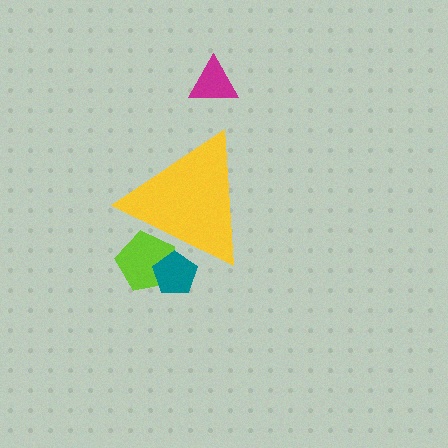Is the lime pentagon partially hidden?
Yes, the lime pentagon is partially hidden behind the yellow triangle.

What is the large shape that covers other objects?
A yellow triangle.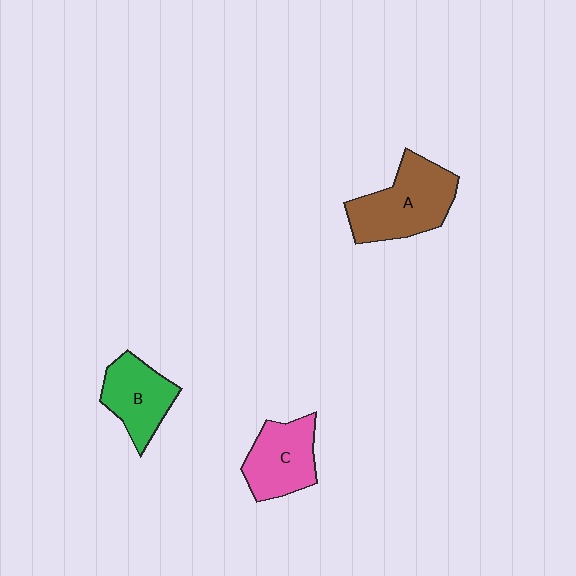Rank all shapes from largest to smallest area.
From largest to smallest: A (brown), C (pink), B (green).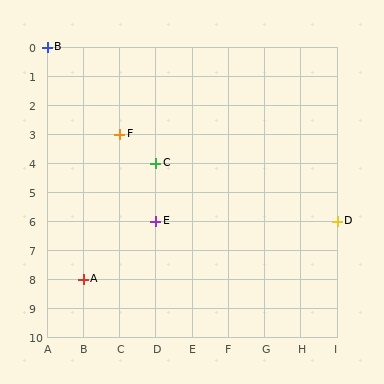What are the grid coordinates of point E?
Point E is at grid coordinates (D, 6).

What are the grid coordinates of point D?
Point D is at grid coordinates (I, 6).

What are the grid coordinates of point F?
Point F is at grid coordinates (C, 3).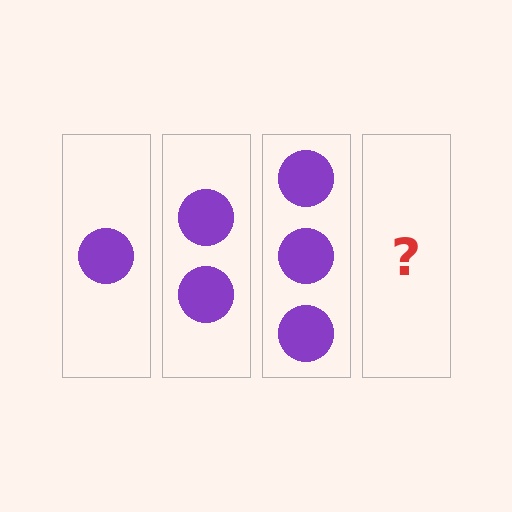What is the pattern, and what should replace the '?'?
The pattern is that each step adds one more circle. The '?' should be 4 circles.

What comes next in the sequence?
The next element should be 4 circles.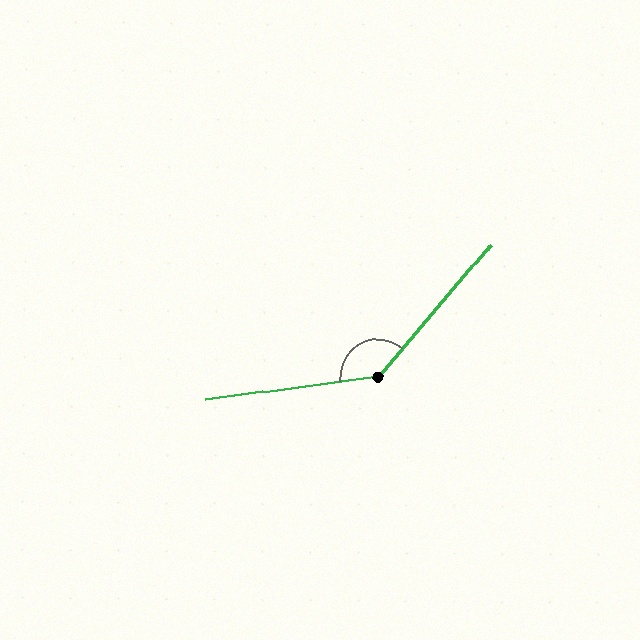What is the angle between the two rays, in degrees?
Approximately 138 degrees.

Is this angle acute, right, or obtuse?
It is obtuse.